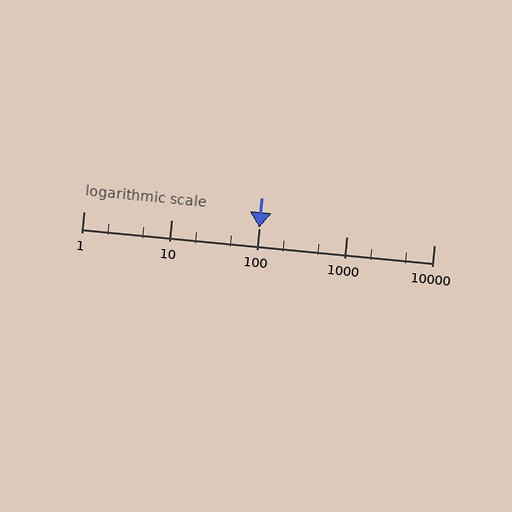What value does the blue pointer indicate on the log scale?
The pointer indicates approximately 100.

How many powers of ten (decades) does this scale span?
The scale spans 4 decades, from 1 to 10000.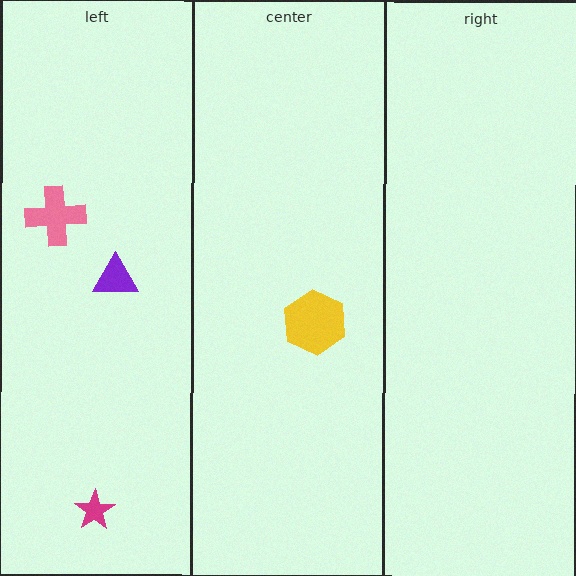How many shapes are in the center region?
1.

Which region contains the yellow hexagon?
The center region.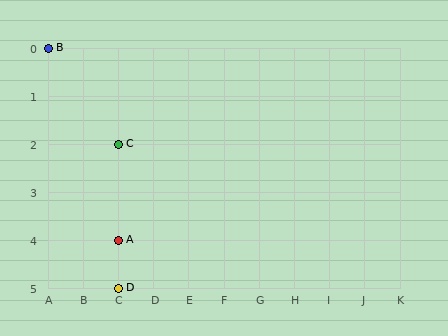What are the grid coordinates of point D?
Point D is at grid coordinates (C, 5).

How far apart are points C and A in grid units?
Points C and A are 2 rows apart.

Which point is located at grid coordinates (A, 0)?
Point B is at (A, 0).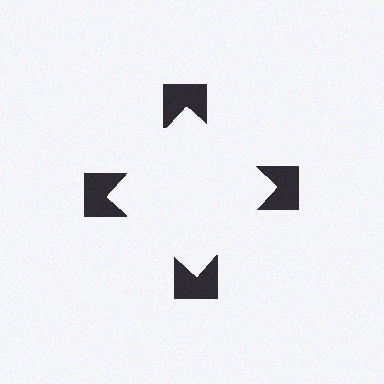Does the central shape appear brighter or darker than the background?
It typically appears slightly brighter than the background, even though no actual brightness change is drawn.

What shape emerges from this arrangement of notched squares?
An illusory square — its edges are inferred from the aligned wedge cuts in the notched squares, not physically drawn.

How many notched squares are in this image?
There are 4 — one at each vertex of the illusory square.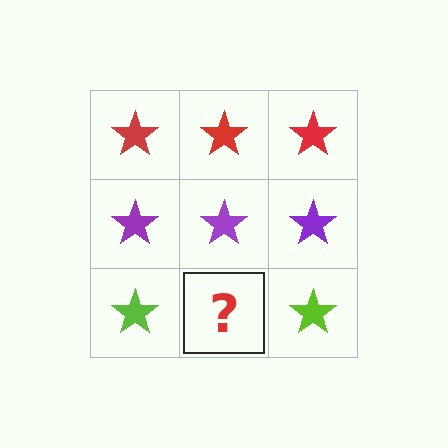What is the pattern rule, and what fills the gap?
The rule is that each row has a consistent color. The gap should be filled with a lime star.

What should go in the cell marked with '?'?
The missing cell should contain a lime star.